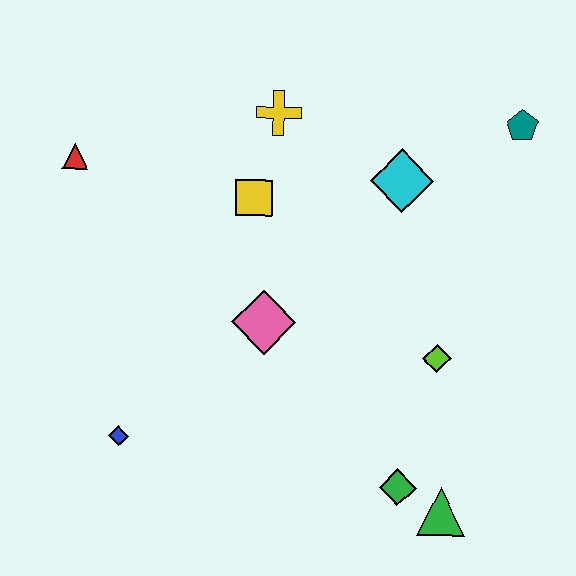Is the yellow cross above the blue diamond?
Yes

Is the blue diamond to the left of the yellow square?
Yes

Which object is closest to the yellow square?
The yellow cross is closest to the yellow square.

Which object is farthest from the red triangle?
The green triangle is farthest from the red triangle.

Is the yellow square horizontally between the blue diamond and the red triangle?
No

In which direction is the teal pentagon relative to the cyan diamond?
The teal pentagon is to the right of the cyan diamond.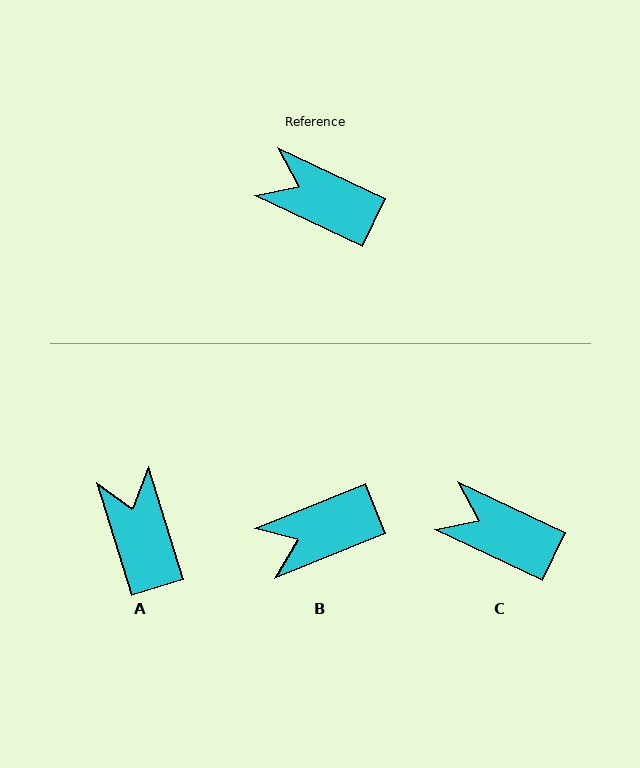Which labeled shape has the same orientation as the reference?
C.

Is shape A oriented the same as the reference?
No, it is off by about 47 degrees.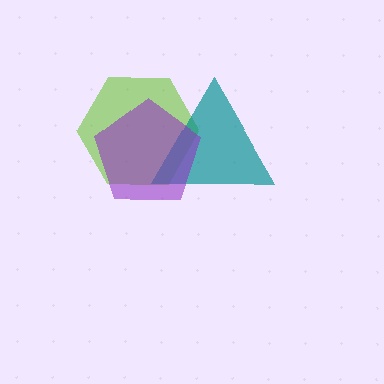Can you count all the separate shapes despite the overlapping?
Yes, there are 3 separate shapes.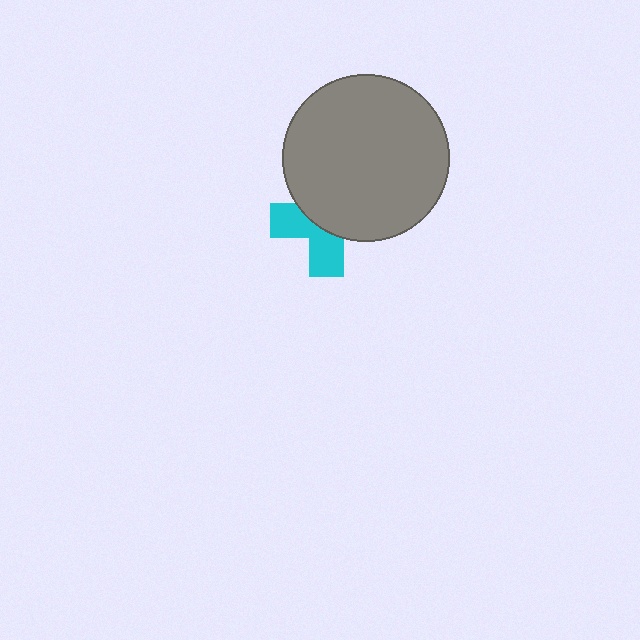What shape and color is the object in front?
The object in front is a gray circle.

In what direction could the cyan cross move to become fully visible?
The cyan cross could move down. That would shift it out from behind the gray circle entirely.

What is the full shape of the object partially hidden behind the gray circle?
The partially hidden object is a cyan cross.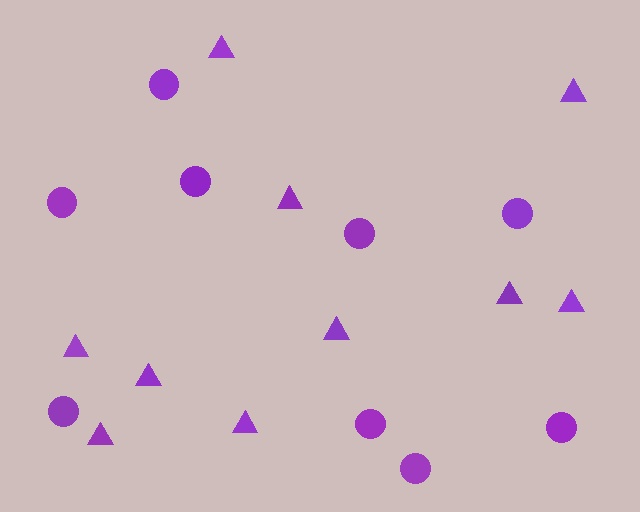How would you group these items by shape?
There are 2 groups: one group of circles (9) and one group of triangles (10).